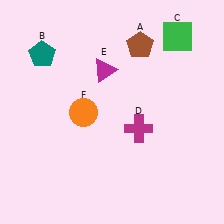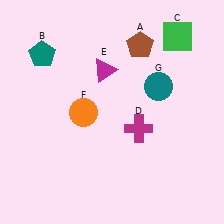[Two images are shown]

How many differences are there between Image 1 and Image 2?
There is 1 difference between the two images.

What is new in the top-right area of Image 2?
A teal circle (G) was added in the top-right area of Image 2.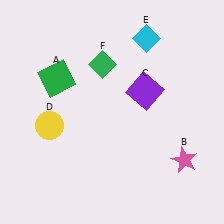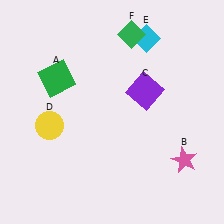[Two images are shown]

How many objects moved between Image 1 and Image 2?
1 object moved between the two images.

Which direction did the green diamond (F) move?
The green diamond (F) moved up.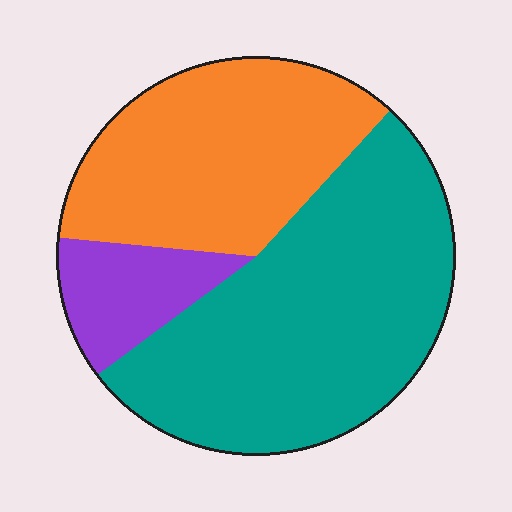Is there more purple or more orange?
Orange.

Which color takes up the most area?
Teal, at roughly 55%.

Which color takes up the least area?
Purple, at roughly 10%.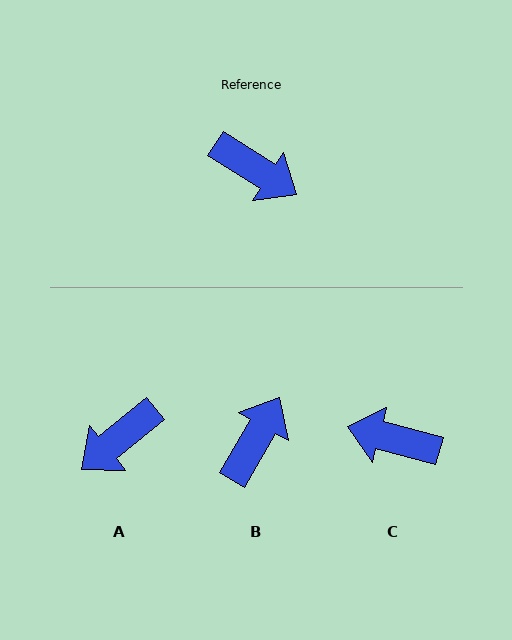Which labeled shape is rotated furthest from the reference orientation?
C, about 162 degrees away.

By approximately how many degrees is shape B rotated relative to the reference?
Approximately 92 degrees counter-clockwise.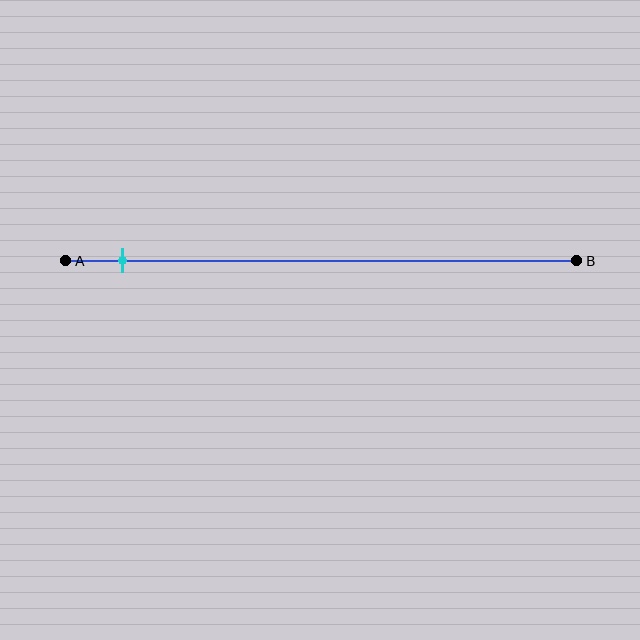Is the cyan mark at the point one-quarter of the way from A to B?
No, the mark is at about 10% from A, not at the 25% one-quarter point.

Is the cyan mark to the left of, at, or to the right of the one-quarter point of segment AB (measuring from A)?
The cyan mark is to the left of the one-quarter point of segment AB.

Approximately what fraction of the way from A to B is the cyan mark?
The cyan mark is approximately 10% of the way from A to B.